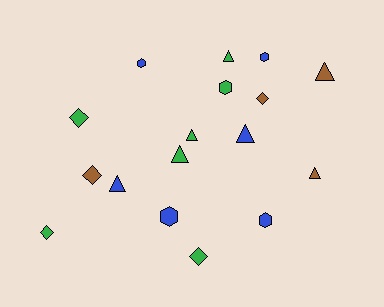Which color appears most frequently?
Green, with 7 objects.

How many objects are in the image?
There are 17 objects.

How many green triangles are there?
There are 3 green triangles.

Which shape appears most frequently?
Triangle, with 7 objects.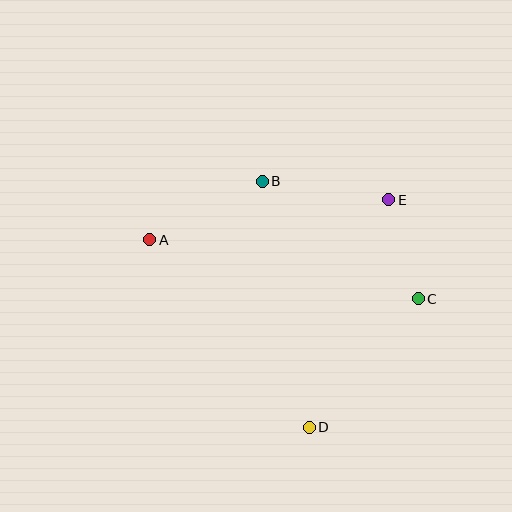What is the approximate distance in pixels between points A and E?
The distance between A and E is approximately 242 pixels.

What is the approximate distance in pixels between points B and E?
The distance between B and E is approximately 128 pixels.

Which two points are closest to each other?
Points C and E are closest to each other.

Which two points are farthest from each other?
Points A and C are farthest from each other.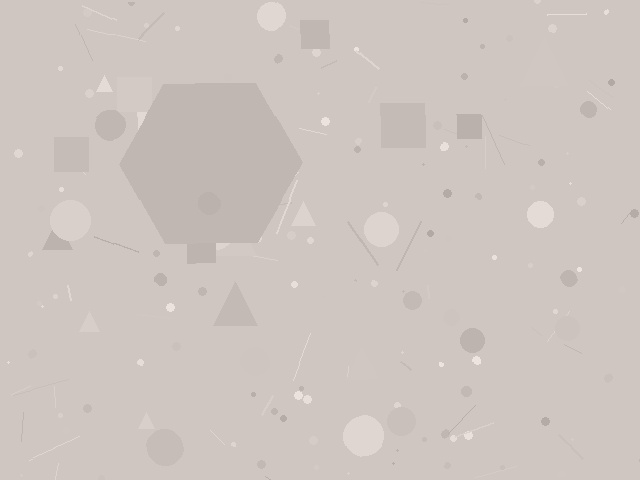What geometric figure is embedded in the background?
A hexagon is embedded in the background.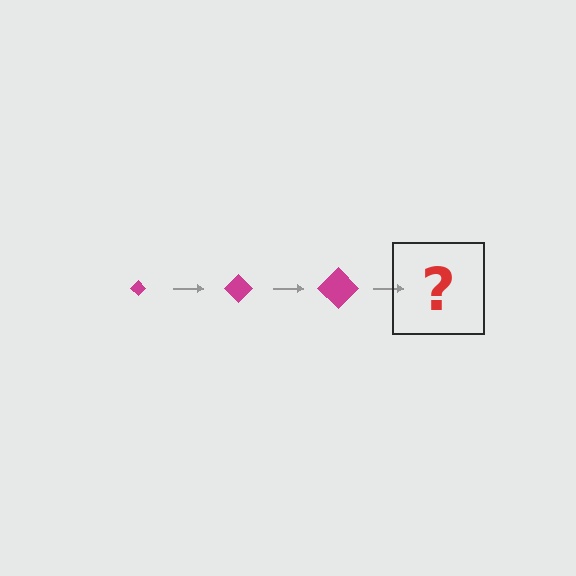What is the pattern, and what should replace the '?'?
The pattern is that the diamond gets progressively larger each step. The '?' should be a magenta diamond, larger than the previous one.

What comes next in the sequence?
The next element should be a magenta diamond, larger than the previous one.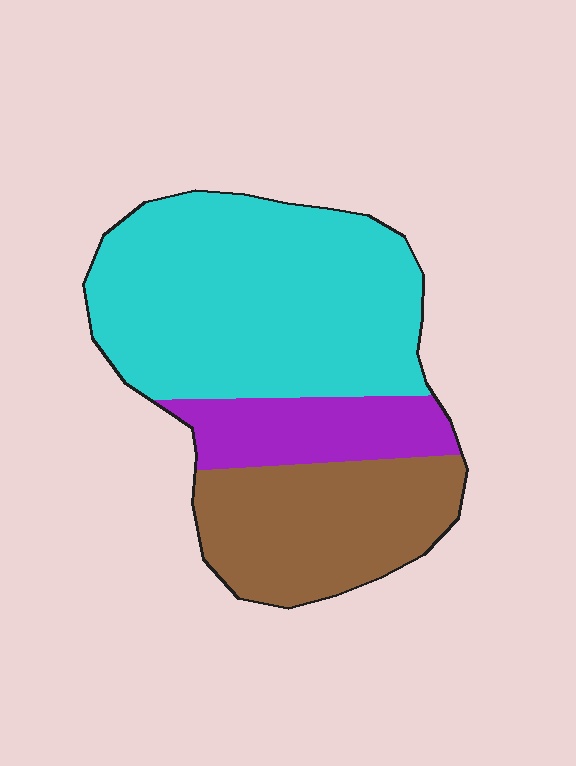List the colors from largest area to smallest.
From largest to smallest: cyan, brown, purple.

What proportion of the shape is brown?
Brown takes up between a quarter and a half of the shape.